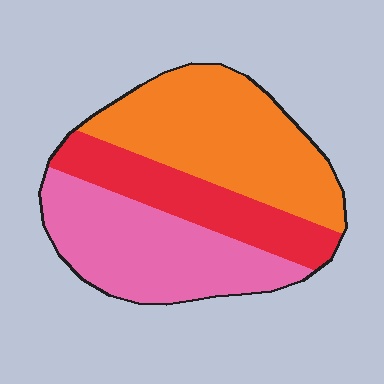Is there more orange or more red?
Orange.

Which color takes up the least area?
Red, at roughly 25%.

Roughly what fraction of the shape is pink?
Pink covers roughly 35% of the shape.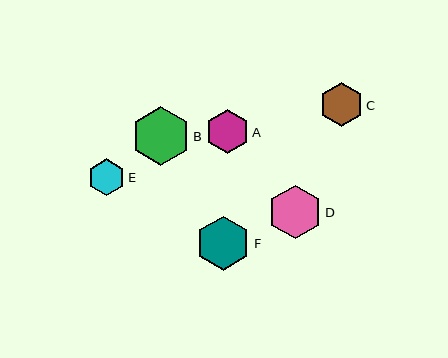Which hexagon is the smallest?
Hexagon E is the smallest with a size of approximately 37 pixels.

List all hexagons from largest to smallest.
From largest to smallest: B, F, D, C, A, E.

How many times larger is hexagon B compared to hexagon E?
Hexagon B is approximately 1.6 times the size of hexagon E.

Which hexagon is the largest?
Hexagon B is the largest with a size of approximately 58 pixels.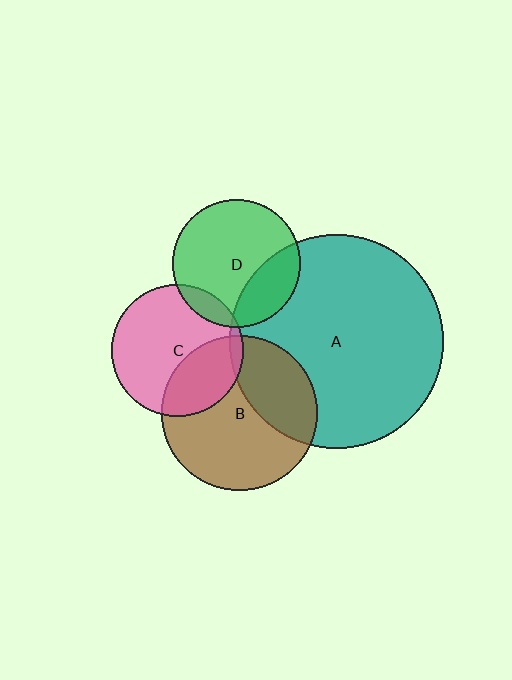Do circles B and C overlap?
Yes.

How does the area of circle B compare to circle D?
Approximately 1.5 times.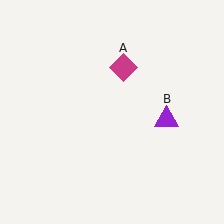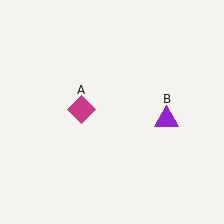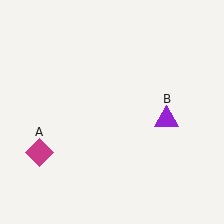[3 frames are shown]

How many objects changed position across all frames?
1 object changed position: magenta diamond (object A).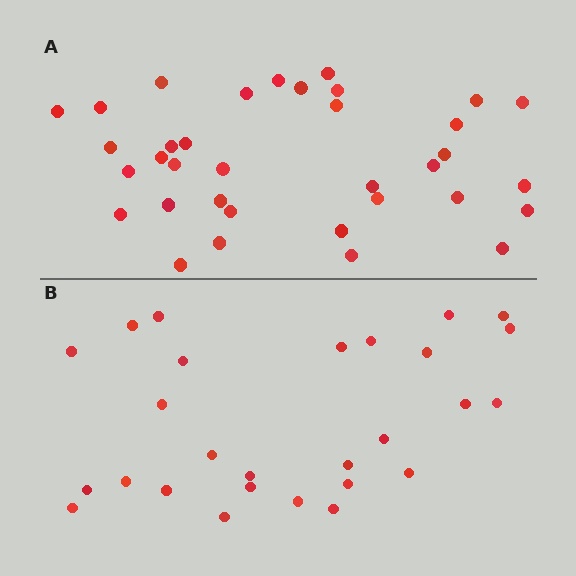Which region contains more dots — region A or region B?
Region A (the top region) has more dots.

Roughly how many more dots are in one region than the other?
Region A has roughly 8 or so more dots than region B.